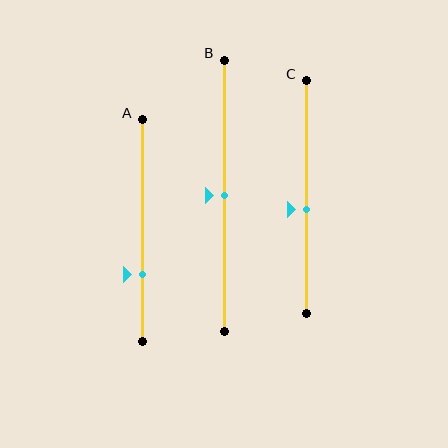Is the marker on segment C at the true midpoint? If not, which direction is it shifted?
No, the marker on segment C is shifted downward by about 5% of the segment length.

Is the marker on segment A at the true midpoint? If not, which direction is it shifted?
No, the marker on segment A is shifted downward by about 20% of the segment length.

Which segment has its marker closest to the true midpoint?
Segment B has its marker closest to the true midpoint.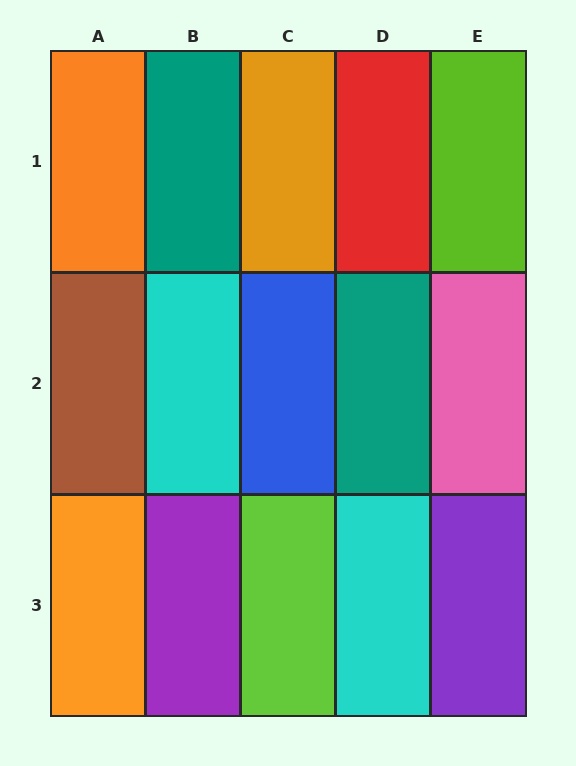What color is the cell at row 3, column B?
Purple.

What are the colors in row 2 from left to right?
Brown, cyan, blue, teal, pink.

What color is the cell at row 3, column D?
Cyan.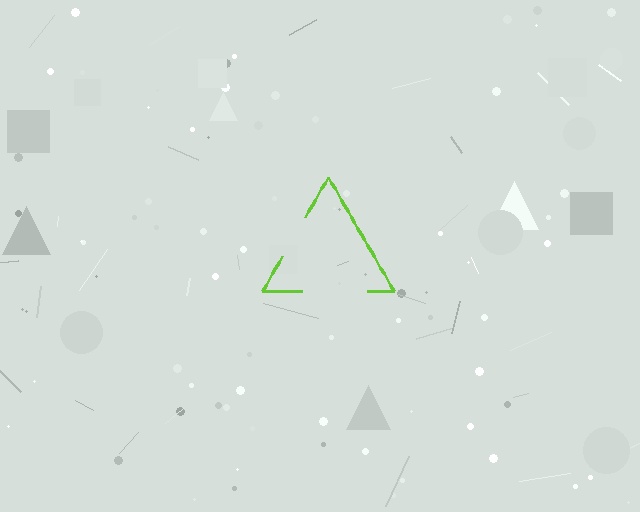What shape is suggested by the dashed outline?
The dashed outline suggests a triangle.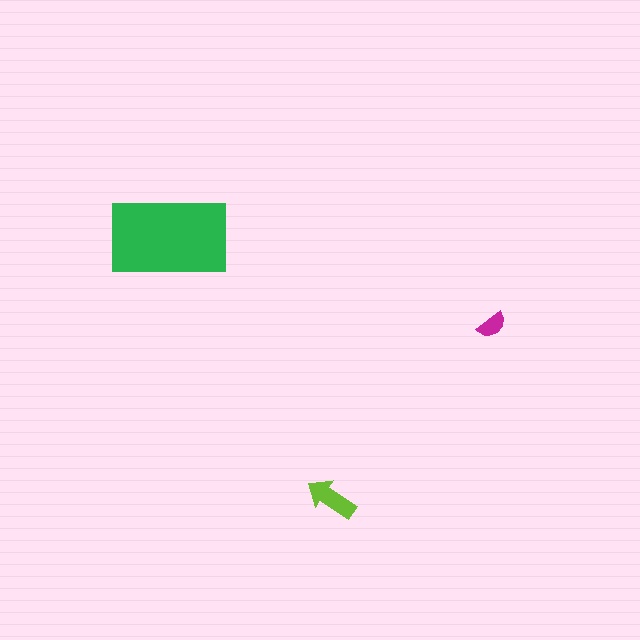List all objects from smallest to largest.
The magenta semicircle, the lime arrow, the green rectangle.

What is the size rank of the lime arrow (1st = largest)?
2nd.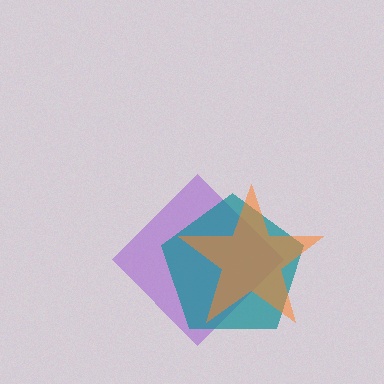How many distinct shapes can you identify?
There are 3 distinct shapes: a purple diamond, a teal pentagon, an orange star.